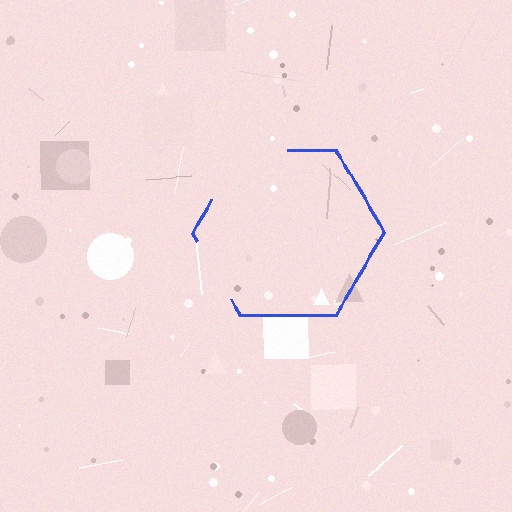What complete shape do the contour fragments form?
The contour fragments form a hexagon.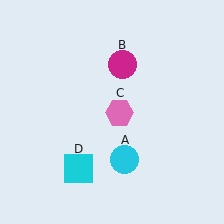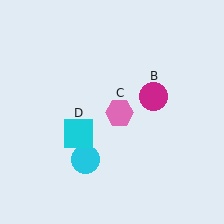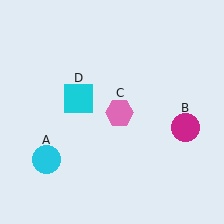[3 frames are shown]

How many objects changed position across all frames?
3 objects changed position: cyan circle (object A), magenta circle (object B), cyan square (object D).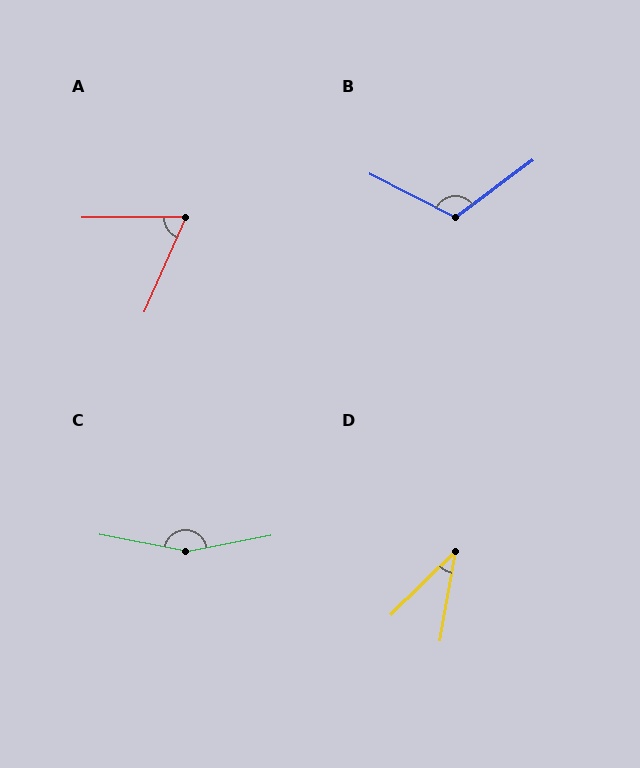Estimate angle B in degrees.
Approximately 116 degrees.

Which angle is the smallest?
D, at approximately 36 degrees.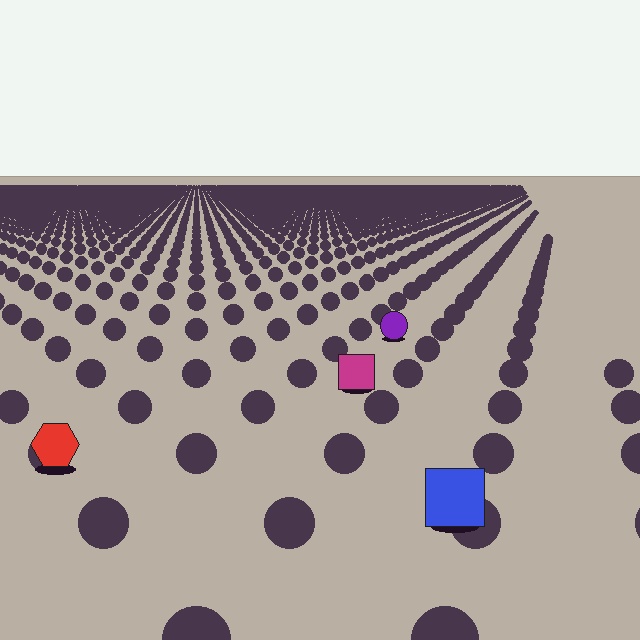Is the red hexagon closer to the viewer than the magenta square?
Yes. The red hexagon is closer — you can tell from the texture gradient: the ground texture is coarser near it.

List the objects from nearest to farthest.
From nearest to farthest: the blue square, the red hexagon, the magenta square, the purple circle.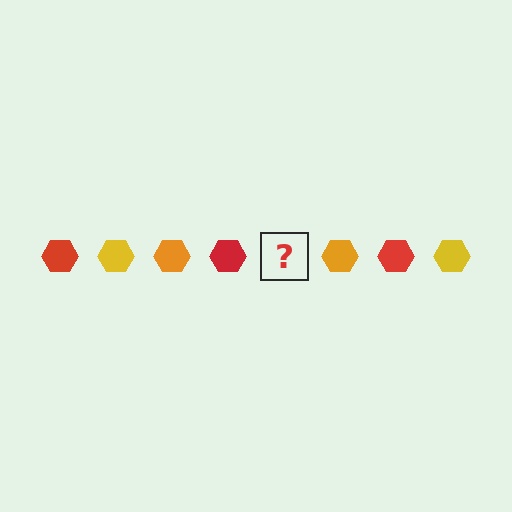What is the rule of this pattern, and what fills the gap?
The rule is that the pattern cycles through red, yellow, orange hexagons. The gap should be filled with a yellow hexagon.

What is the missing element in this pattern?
The missing element is a yellow hexagon.